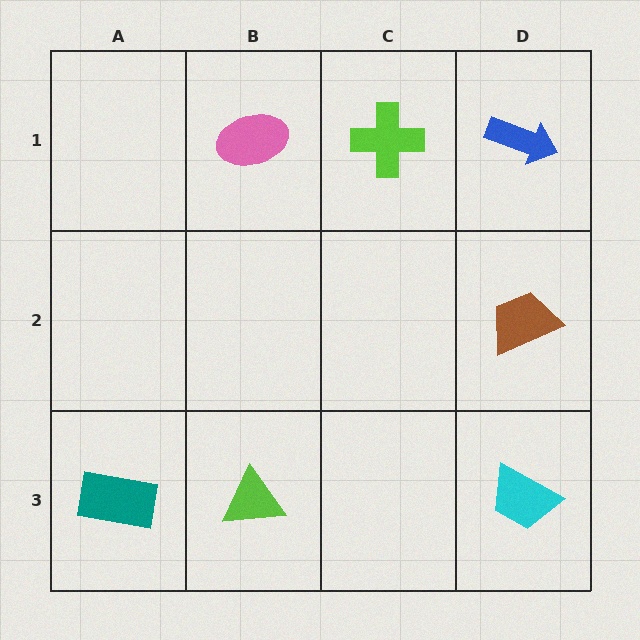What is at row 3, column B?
A lime triangle.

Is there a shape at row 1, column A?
No, that cell is empty.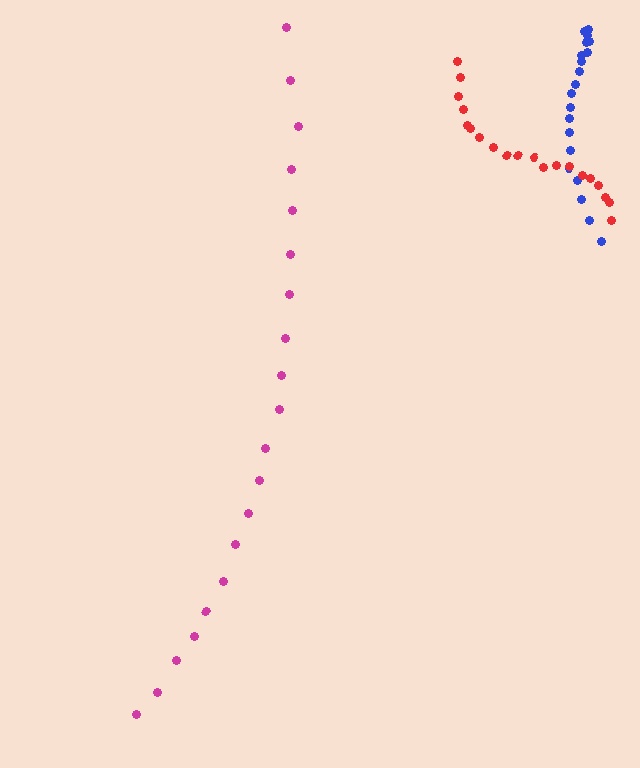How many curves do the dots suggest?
There are 3 distinct paths.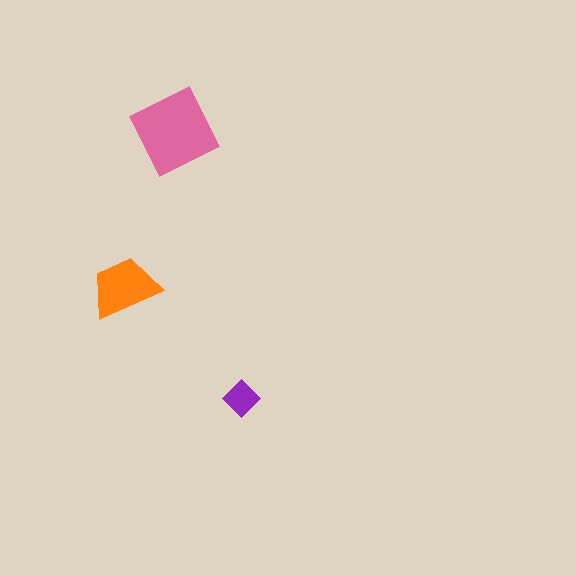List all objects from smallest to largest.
The purple diamond, the orange trapezoid, the pink square.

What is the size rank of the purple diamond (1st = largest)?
3rd.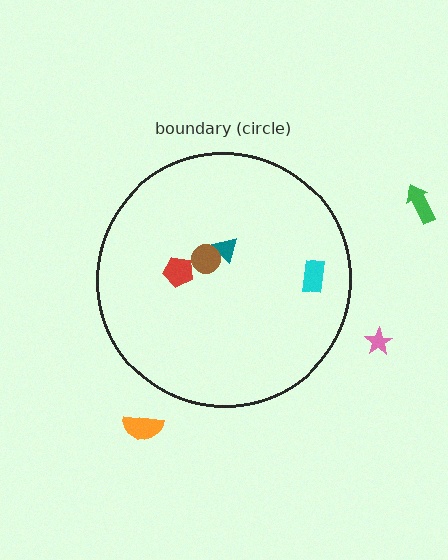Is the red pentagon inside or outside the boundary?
Inside.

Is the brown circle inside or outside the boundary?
Inside.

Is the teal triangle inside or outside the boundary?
Inside.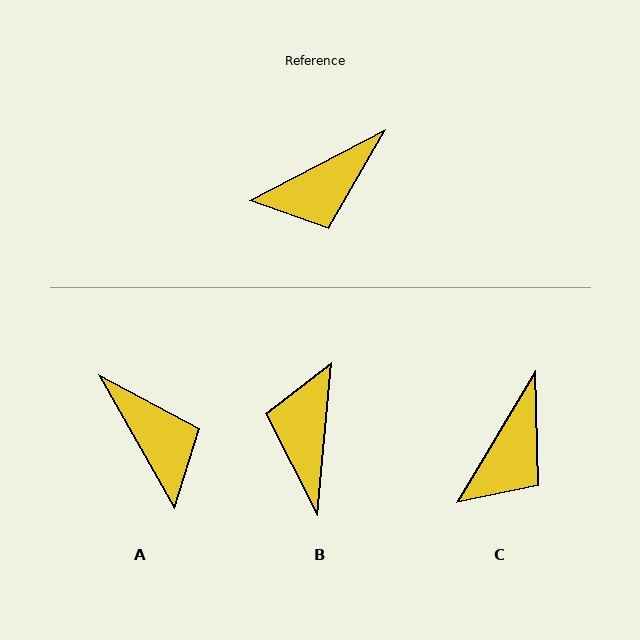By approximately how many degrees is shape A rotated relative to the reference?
Approximately 92 degrees counter-clockwise.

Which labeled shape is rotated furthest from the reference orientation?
B, about 123 degrees away.